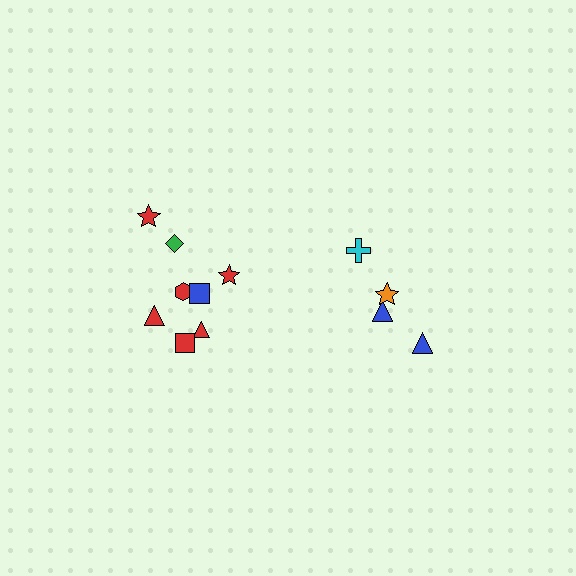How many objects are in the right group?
There are 4 objects.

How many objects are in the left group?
There are 8 objects.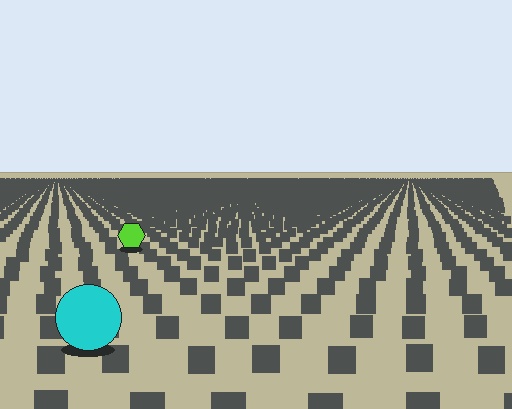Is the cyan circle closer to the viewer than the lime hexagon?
Yes. The cyan circle is closer — you can tell from the texture gradient: the ground texture is coarser near it.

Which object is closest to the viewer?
The cyan circle is closest. The texture marks near it are larger and more spread out.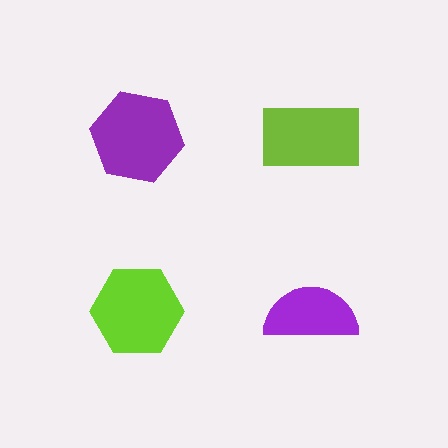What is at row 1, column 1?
A purple hexagon.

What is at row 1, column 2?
A lime rectangle.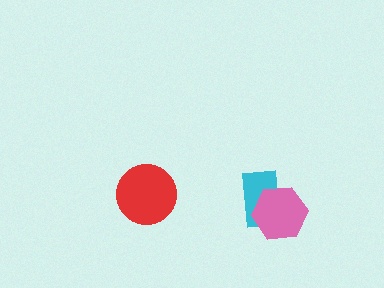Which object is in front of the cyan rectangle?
The pink hexagon is in front of the cyan rectangle.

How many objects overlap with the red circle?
0 objects overlap with the red circle.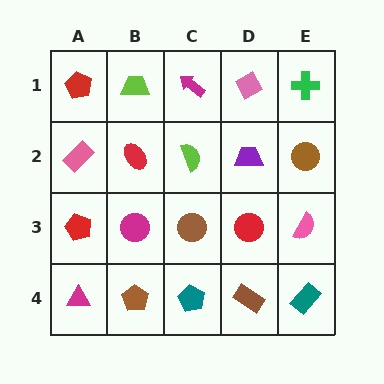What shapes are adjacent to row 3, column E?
A brown circle (row 2, column E), a teal rectangle (row 4, column E), a red circle (row 3, column D).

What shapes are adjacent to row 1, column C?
A lime semicircle (row 2, column C), a lime trapezoid (row 1, column B), a pink diamond (row 1, column D).